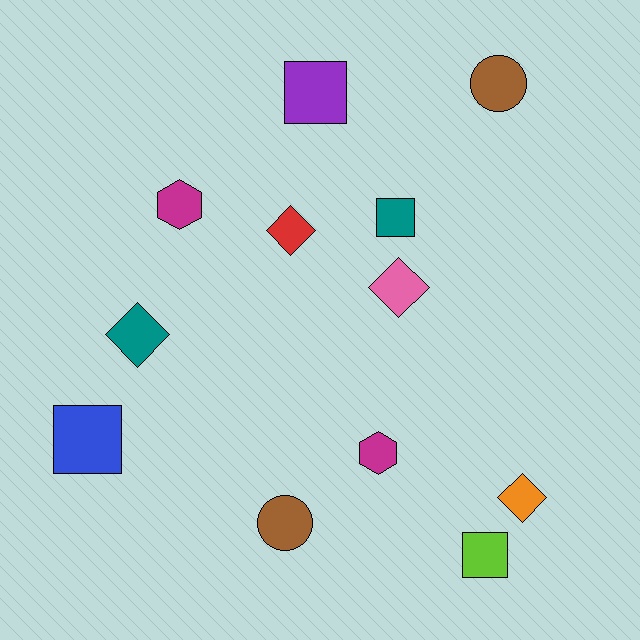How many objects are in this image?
There are 12 objects.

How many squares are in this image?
There are 4 squares.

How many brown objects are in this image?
There are 2 brown objects.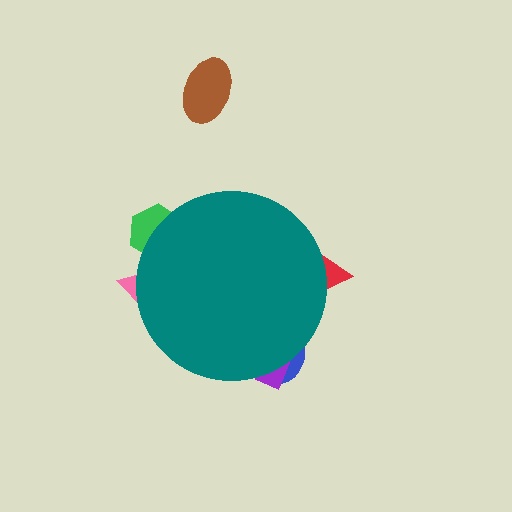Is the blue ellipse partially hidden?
Yes, the blue ellipse is partially hidden behind the teal circle.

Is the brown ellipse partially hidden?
No, the brown ellipse is fully visible.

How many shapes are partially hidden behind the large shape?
5 shapes are partially hidden.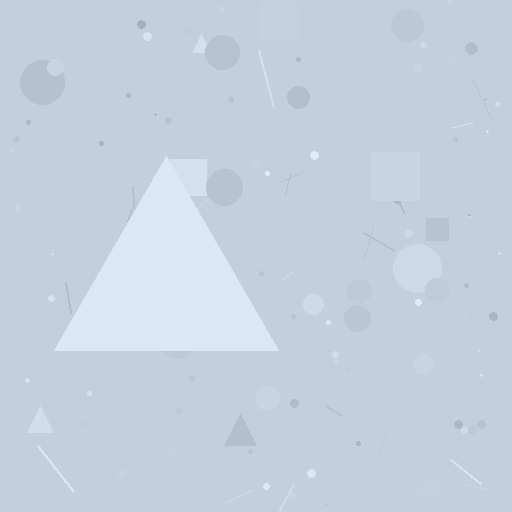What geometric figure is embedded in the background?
A triangle is embedded in the background.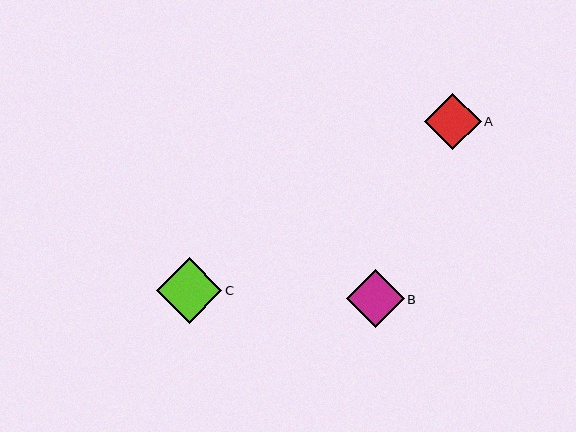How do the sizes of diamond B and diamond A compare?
Diamond B and diamond A are approximately the same size.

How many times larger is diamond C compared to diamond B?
Diamond C is approximately 1.1 times the size of diamond B.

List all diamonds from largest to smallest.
From largest to smallest: C, B, A.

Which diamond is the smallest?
Diamond A is the smallest with a size of approximately 56 pixels.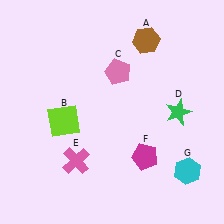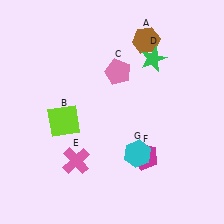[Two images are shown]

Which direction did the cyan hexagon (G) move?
The cyan hexagon (G) moved left.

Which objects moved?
The objects that moved are: the green star (D), the cyan hexagon (G).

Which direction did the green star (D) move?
The green star (D) moved up.